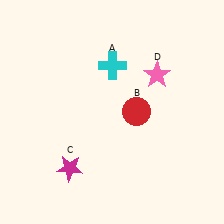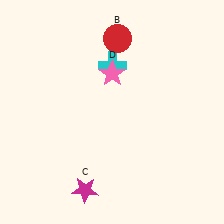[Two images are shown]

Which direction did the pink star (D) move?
The pink star (D) moved left.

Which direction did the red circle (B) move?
The red circle (B) moved up.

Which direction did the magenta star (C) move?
The magenta star (C) moved down.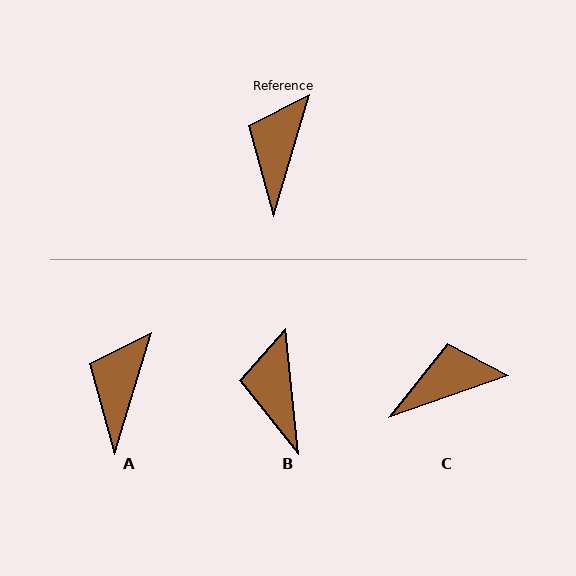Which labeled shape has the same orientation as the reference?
A.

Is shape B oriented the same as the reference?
No, it is off by about 22 degrees.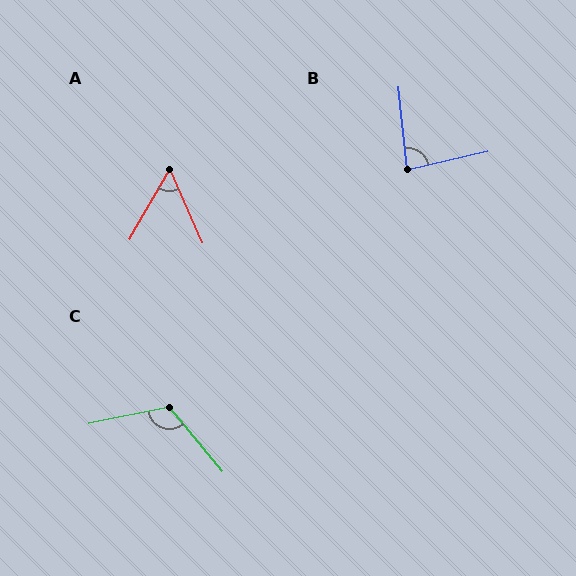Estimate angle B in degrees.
Approximately 83 degrees.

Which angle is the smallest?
A, at approximately 54 degrees.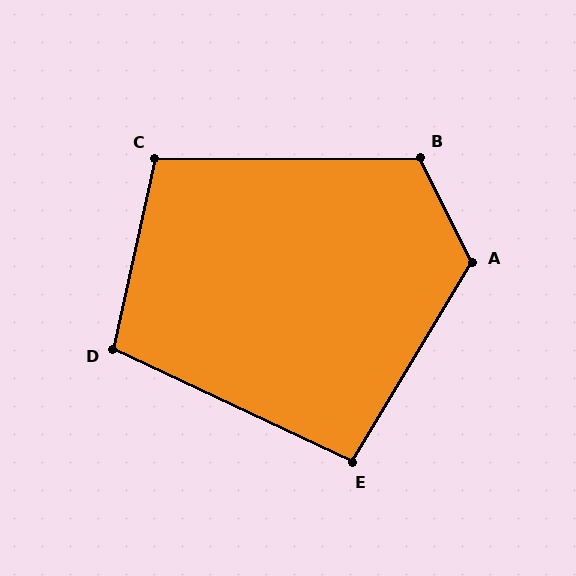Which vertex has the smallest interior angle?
E, at approximately 96 degrees.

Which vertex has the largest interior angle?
A, at approximately 123 degrees.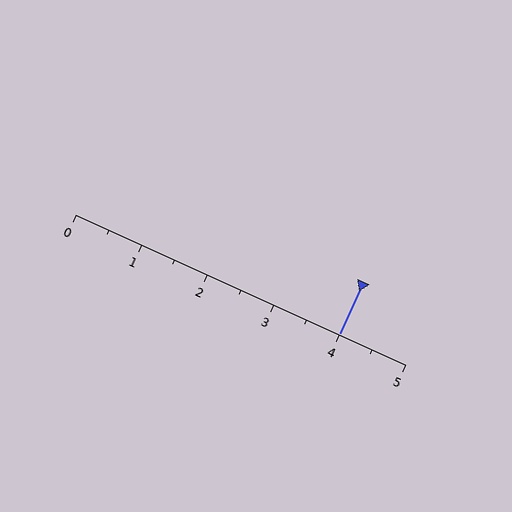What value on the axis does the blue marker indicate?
The marker indicates approximately 4.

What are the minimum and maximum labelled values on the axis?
The axis runs from 0 to 5.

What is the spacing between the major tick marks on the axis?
The major ticks are spaced 1 apart.